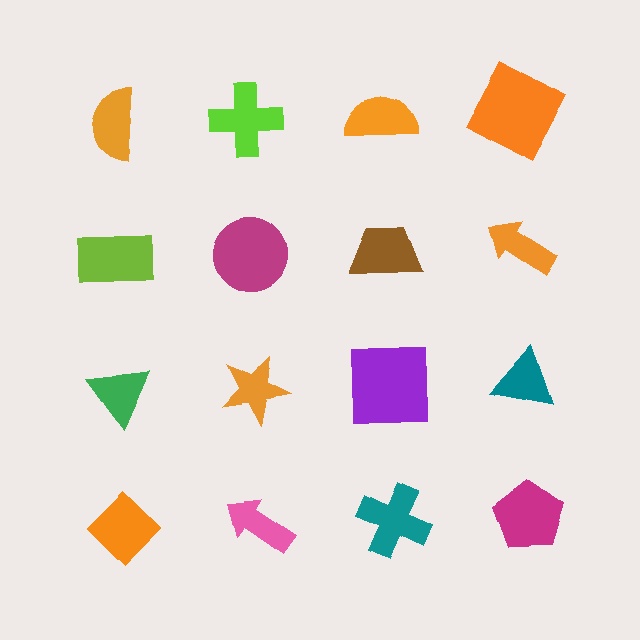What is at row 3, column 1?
A green triangle.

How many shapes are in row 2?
4 shapes.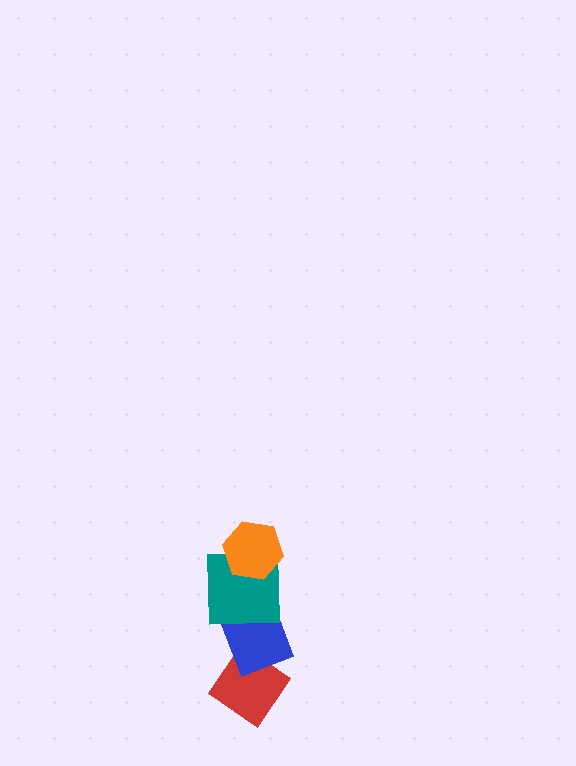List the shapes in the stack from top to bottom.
From top to bottom: the orange hexagon, the teal square, the blue diamond, the red diamond.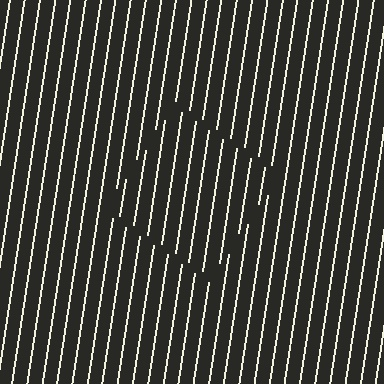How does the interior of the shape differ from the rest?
The interior of the shape contains the same grating, shifted by half a period — the contour is defined by the phase discontinuity where line-ends from the inner and outer gratings abut.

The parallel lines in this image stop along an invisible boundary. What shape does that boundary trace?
An illusory square. The interior of the shape contains the same grating, shifted by half a period — the contour is defined by the phase discontinuity where line-ends from the inner and outer gratings abut.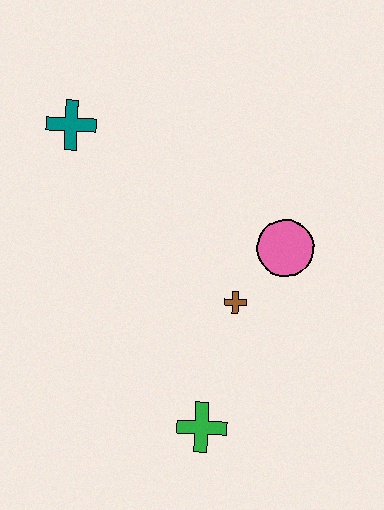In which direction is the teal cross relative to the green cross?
The teal cross is above the green cross.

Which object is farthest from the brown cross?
The teal cross is farthest from the brown cross.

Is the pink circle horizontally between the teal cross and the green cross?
No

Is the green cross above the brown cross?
No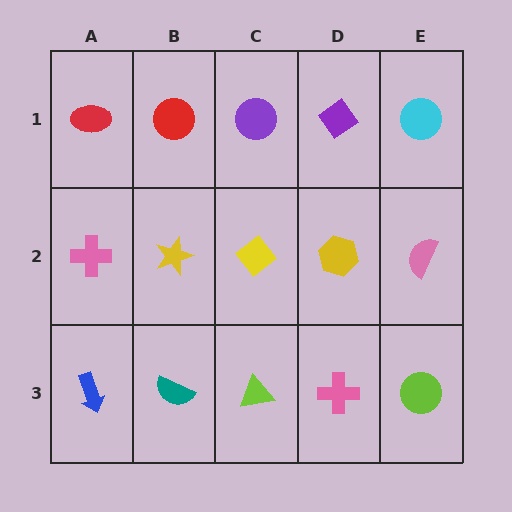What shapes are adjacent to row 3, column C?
A yellow diamond (row 2, column C), a teal semicircle (row 3, column B), a pink cross (row 3, column D).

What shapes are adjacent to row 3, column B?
A yellow star (row 2, column B), a blue arrow (row 3, column A), a lime triangle (row 3, column C).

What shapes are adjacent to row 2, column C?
A purple circle (row 1, column C), a lime triangle (row 3, column C), a yellow star (row 2, column B), a yellow hexagon (row 2, column D).